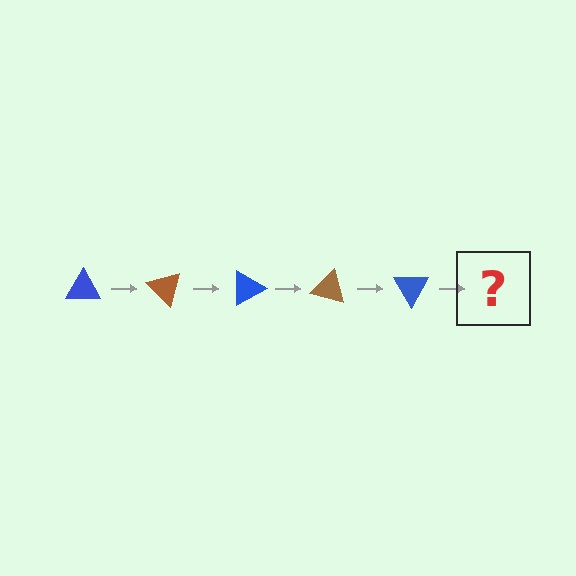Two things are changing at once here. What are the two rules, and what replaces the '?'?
The two rules are that it rotates 45 degrees each step and the color cycles through blue and brown. The '?' should be a brown triangle, rotated 225 degrees from the start.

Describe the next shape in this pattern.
It should be a brown triangle, rotated 225 degrees from the start.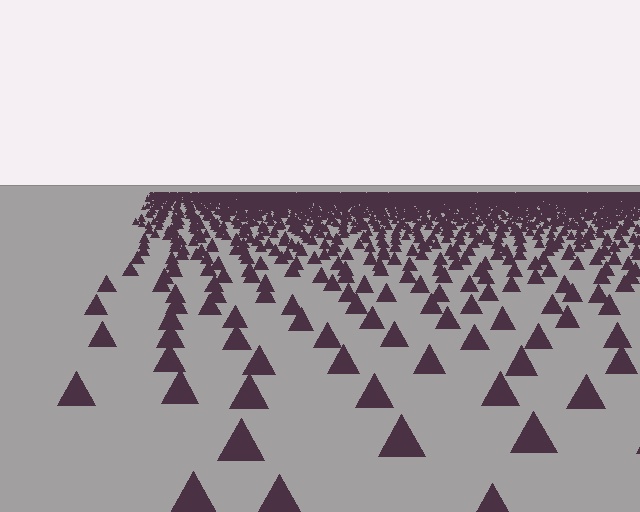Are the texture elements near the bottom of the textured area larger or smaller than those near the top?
Larger. Near the bottom, elements are closer to the viewer and appear at a bigger on-screen size.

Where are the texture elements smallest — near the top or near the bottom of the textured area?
Near the top.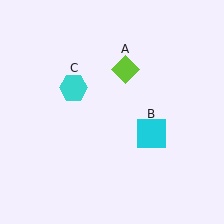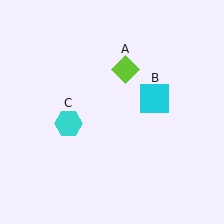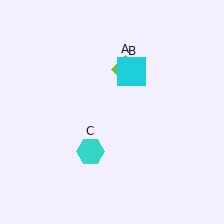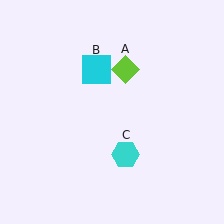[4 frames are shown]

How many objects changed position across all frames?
2 objects changed position: cyan square (object B), cyan hexagon (object C).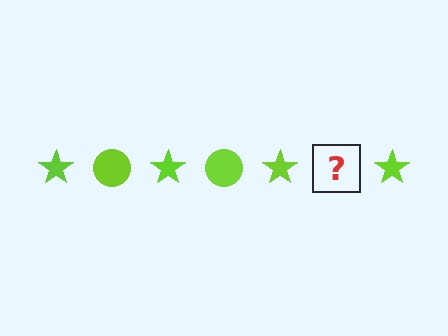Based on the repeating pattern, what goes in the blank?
The blank should be a lime circle.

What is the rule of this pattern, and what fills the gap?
The rule is that the pattern cycles through star, circle shapes in lime. The gap should be filled with a lime circle.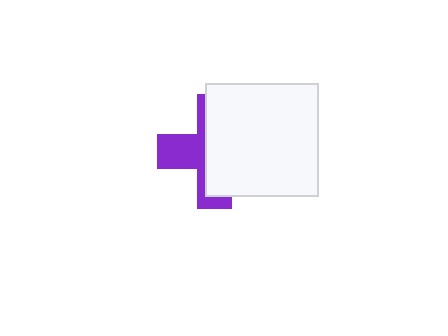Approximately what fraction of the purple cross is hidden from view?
Roughly 61% of the purple cross is hidden behind the white square.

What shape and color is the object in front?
The object in front is a white square.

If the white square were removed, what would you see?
You would see the complete purple cross.